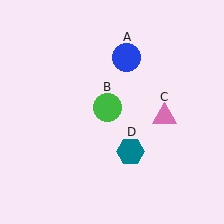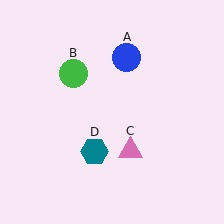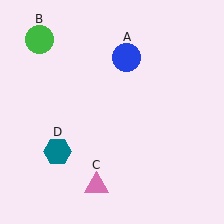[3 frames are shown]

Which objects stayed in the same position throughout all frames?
Blue circle (object A) remained stationary.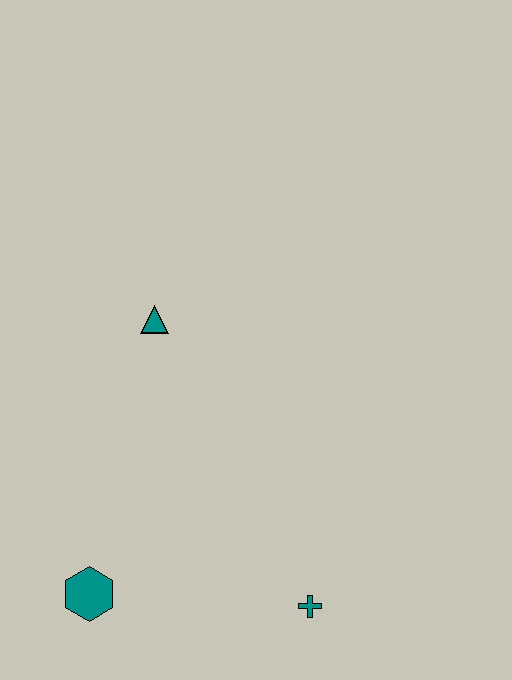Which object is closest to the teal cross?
The teal hexagon is closest to the teal cross.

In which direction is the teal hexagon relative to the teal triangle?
The teal hexagon is below the teal triangle.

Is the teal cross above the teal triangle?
No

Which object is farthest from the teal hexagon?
The teal triangle is farthest from the teal hexagon.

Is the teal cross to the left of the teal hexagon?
No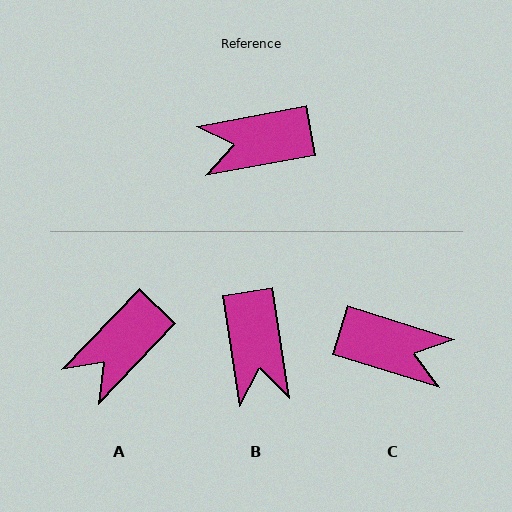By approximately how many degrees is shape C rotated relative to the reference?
Approximately 152 degrees counter-clockwise.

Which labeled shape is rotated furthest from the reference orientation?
C, about 152 degrees away.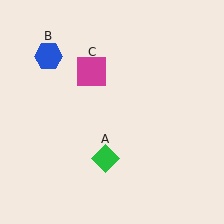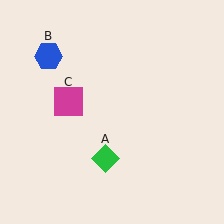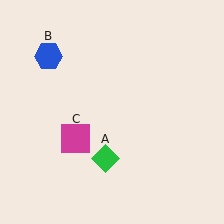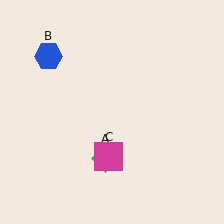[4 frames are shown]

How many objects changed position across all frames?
1 object changed position: magenta square (object C).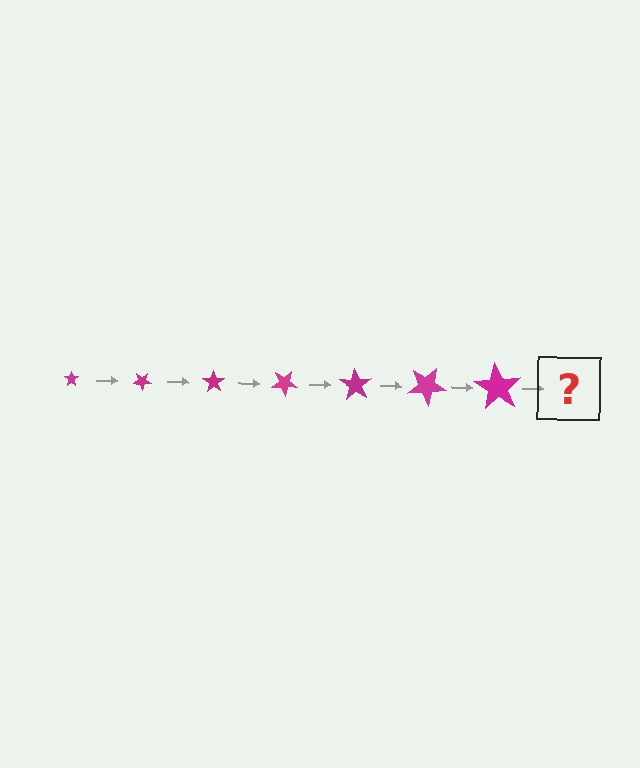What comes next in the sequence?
The next element should be a star, larger than the previous one and rotated 245 degrees from the start.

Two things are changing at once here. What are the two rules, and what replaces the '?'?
The two rules are that the star grows larger each step and it rotates 35 degrees each step. The '?' should be a star, larger than the previous one and rotated 245 degrees from the start.